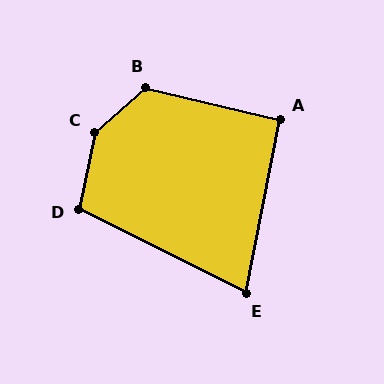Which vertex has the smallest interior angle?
E, at approximately 75 degrees.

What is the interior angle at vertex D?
Approximately 105 degrees (obtuse).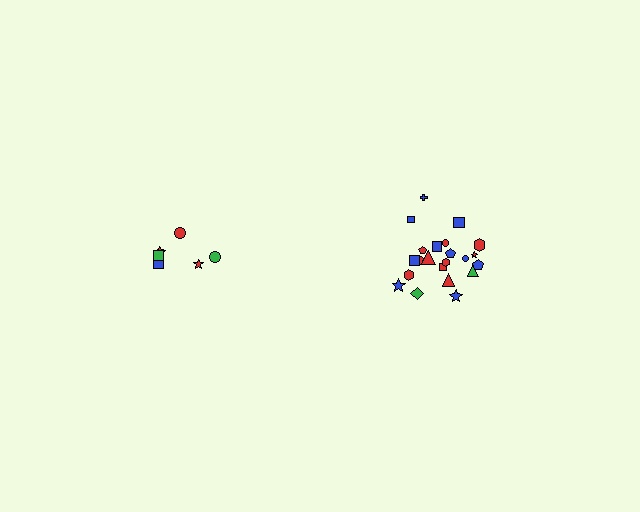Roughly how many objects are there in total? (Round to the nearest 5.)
Roughly 30 objects in total.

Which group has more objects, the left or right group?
The right group.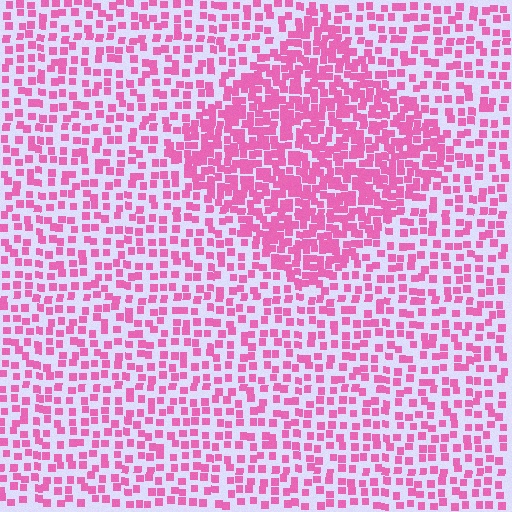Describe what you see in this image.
The image contains small pink elements arranged at two different densities. A diamond-shaped region is visible where the elements are more densely packed than the surrounding area.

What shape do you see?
I see a diamond.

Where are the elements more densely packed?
The elements are more densely packed inside the diamond boundary.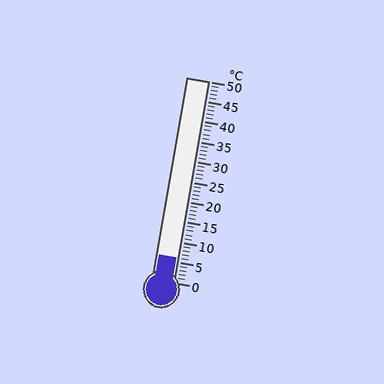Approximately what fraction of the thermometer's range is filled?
The thermometer is filled to approximately 10% of its range.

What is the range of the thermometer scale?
The thermometer scale ranges from 0°C to 50°C.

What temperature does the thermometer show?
The thermometer shows approximately 6°C.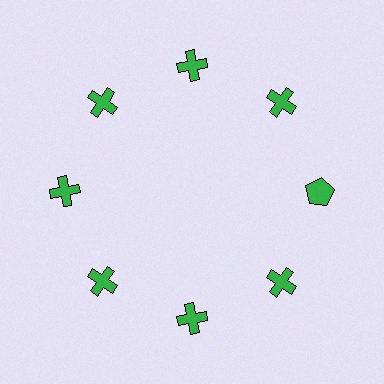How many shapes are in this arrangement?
There are 8 shapes arranged in a ring pattern.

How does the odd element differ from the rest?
It has a different shape: pentagon instead of cross.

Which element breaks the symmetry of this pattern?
The green pentagon at roughly the 3 o'clock position breaks the symmetry. All other shapes are green crosses.